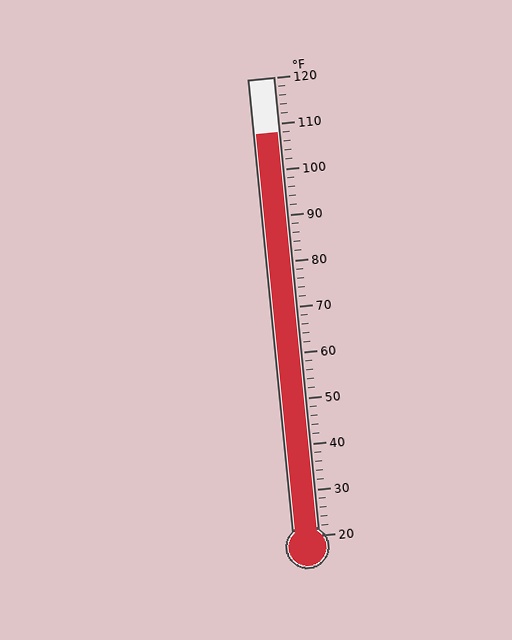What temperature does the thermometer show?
The thermometer shows approximately 108°F.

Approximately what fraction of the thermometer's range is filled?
The thermometer is filled to approximately 90% of its range.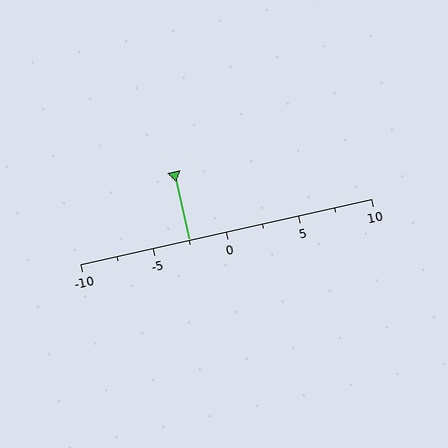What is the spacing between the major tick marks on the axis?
The major ticks are spaced 5 apart.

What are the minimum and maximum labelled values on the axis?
The axis runs from -10 to 10.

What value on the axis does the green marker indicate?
The marker indicates approximately -2.5.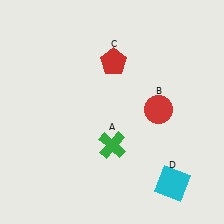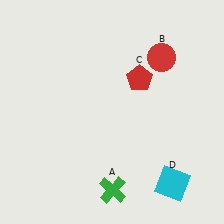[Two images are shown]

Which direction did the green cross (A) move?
The green cross (A) moved down.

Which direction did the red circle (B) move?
The red circle (B) moved up.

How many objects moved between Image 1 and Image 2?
3 objects moved between the two images.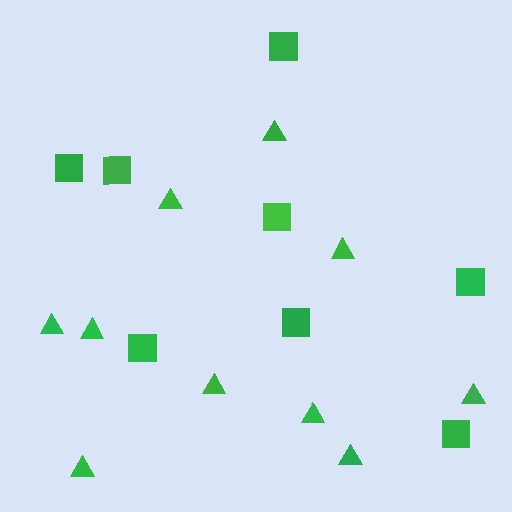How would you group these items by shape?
There are 2 groups: one group of triangles (10) and one group of squares (8).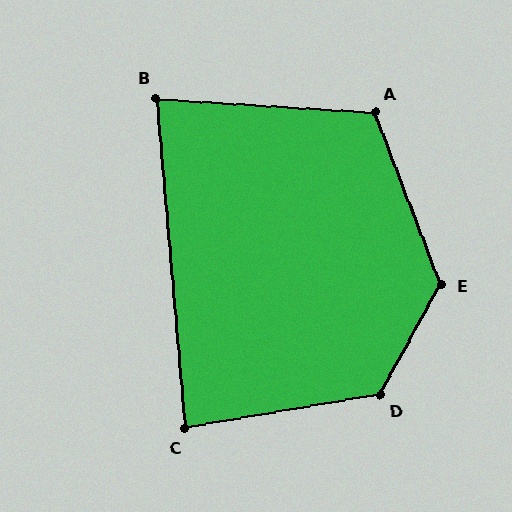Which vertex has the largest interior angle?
E, at approximately 131 degrees.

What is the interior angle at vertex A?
Approximately 114 degrees (obtuse).